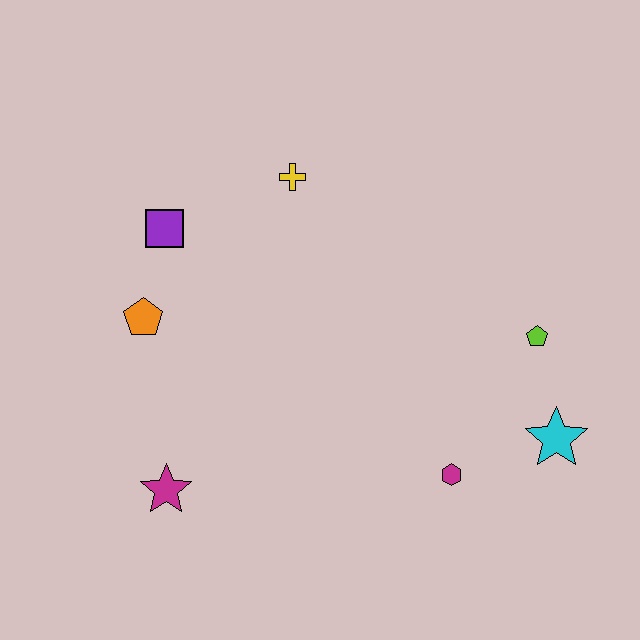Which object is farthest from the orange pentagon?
The cyan star is farthest from the orange pentagon.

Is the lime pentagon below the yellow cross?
Yes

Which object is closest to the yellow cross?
The purple square is closest to the yellow cross.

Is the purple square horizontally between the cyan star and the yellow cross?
No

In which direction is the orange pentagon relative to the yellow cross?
The orange pentagon is to the left of the yellow cross.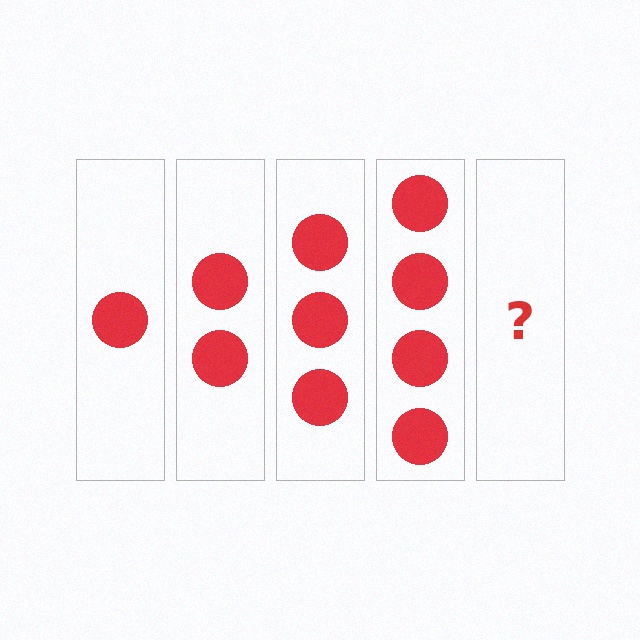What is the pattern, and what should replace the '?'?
The pattern is that each step adds one more circle. The '?' should be 5 circles.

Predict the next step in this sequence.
The next step is 5 circles.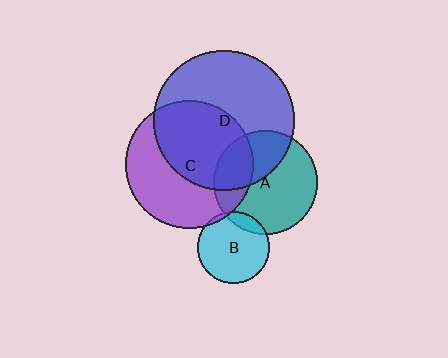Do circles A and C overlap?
Yes.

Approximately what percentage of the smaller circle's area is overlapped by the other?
Approximately 25%.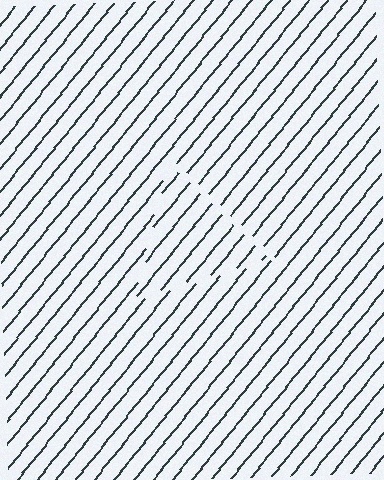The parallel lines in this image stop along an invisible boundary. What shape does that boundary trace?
An illusory triangle. The interior of the shape contains the same grating, shifted by half a period — the contour is defined by the phase discontinuity where line-ends from the inner and outer gratings abut.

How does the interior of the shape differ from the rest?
The interior of the shape contains the same grating, shifted by half a period — the contour is defined by the phase discontinuity where line-ends from the inner and outer gratings abut.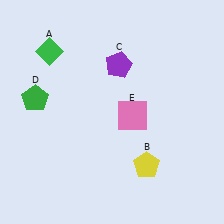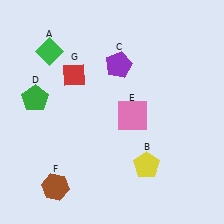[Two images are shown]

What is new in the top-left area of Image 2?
A red diamond (G) was added in the top-left area of Image 2.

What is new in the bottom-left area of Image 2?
A brown hexagon (F) was added in the bottom-left area of Image 2.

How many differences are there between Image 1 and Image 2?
There are 2 differences between the two images.